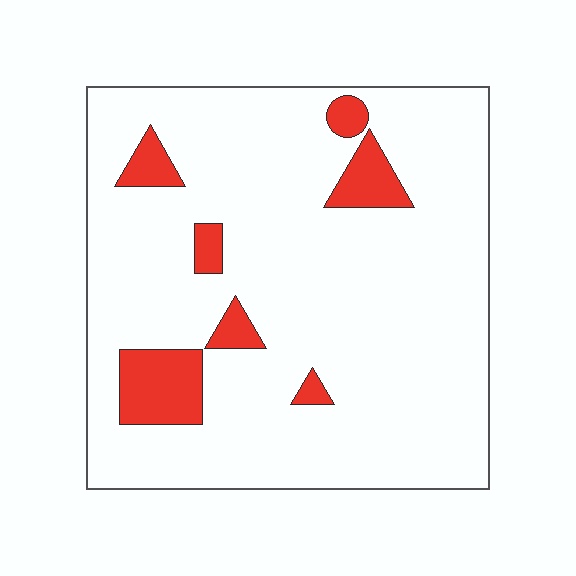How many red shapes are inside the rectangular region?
7.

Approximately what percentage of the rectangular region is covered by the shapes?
Approximately 10%.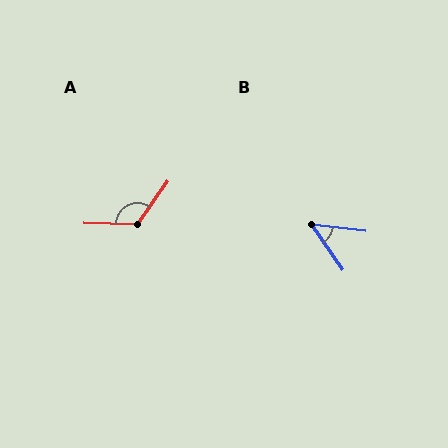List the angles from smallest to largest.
B (49°), A (124°).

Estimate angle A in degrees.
Approximately 124 degrees.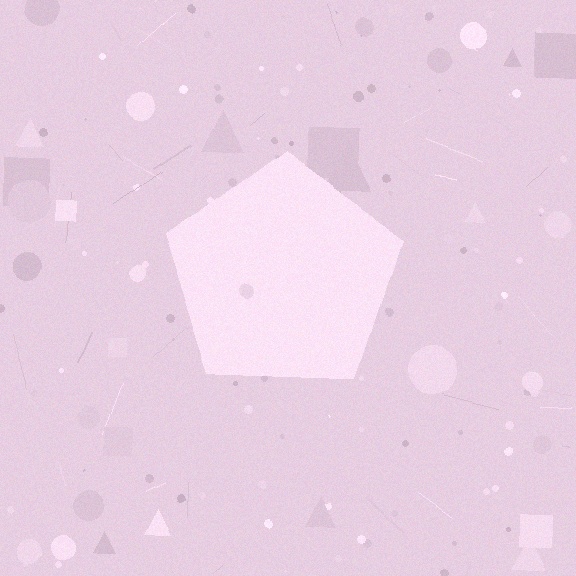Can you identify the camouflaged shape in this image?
The camouflaged shape is a pentagon.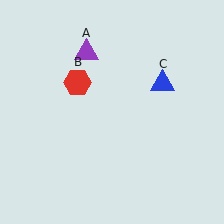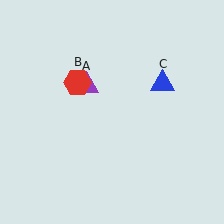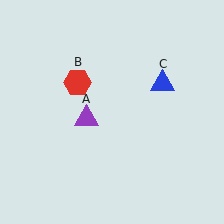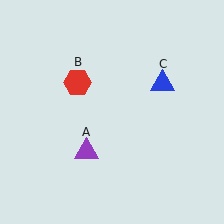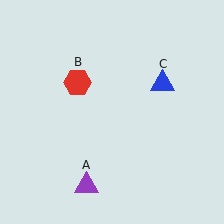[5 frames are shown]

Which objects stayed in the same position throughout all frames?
Red hexagon (object B) and blue triangle (object C) remained stationary.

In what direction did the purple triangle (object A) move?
The purple triangle (object A) moved down.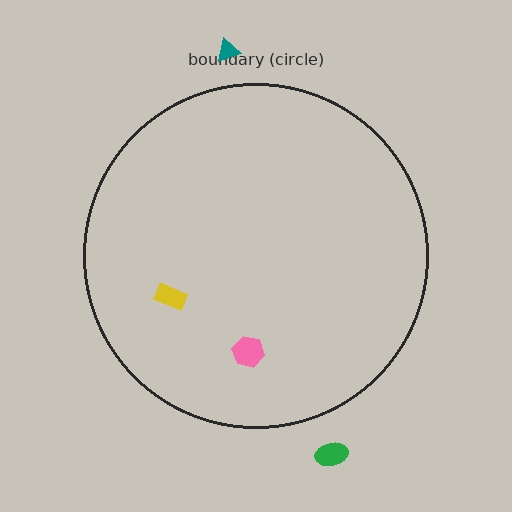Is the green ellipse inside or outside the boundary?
Outside.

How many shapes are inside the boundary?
2 inside, 2 outside.